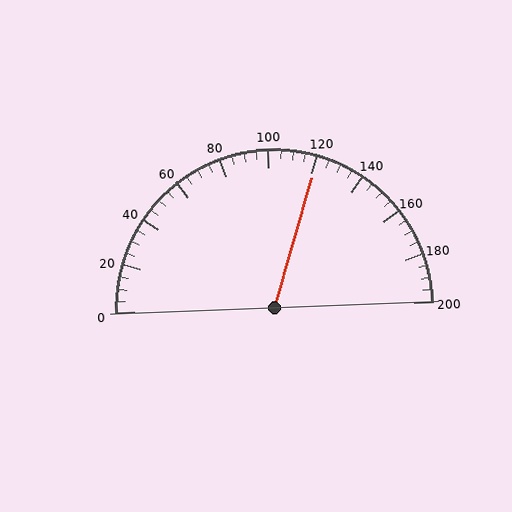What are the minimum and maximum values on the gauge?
The gauge ranges from 0 to 200.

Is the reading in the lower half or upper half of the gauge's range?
The reading is in the upper half of the range (0 to 200).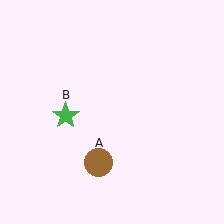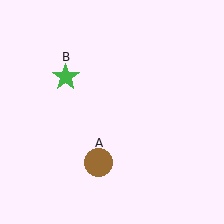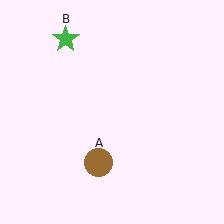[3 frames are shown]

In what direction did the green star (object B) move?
The green star (object B) moved up.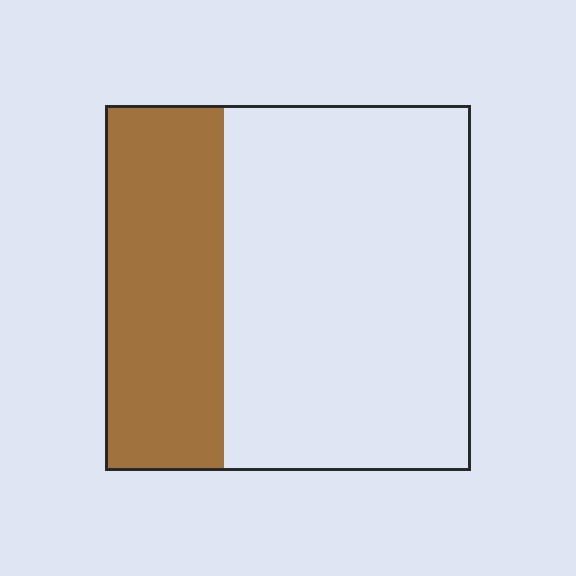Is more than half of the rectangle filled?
No.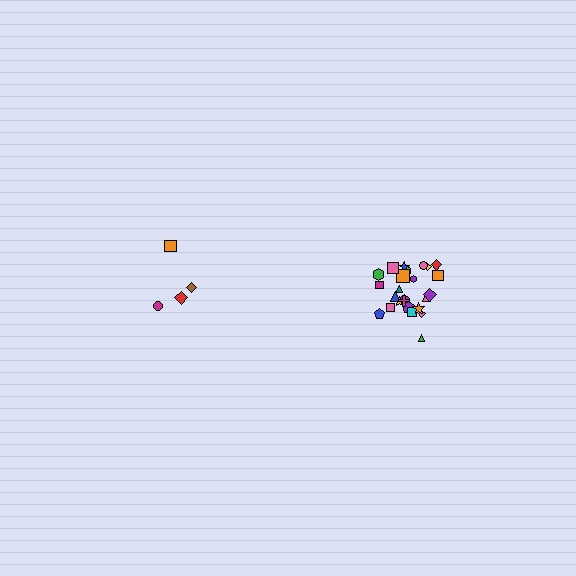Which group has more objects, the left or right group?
The right group.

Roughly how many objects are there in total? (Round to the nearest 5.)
Roughly 30 objects in total.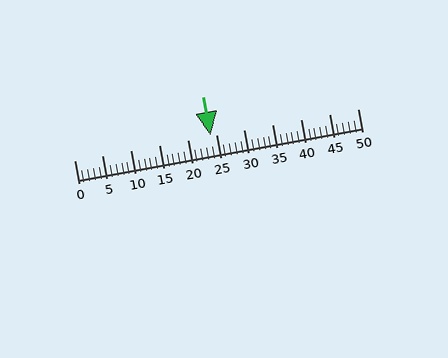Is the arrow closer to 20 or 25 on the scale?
The arrow is closer to 25.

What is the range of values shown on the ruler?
The ruler shows values from 0 to 50.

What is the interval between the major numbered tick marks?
The major tick marks are spaced 5 units apart.